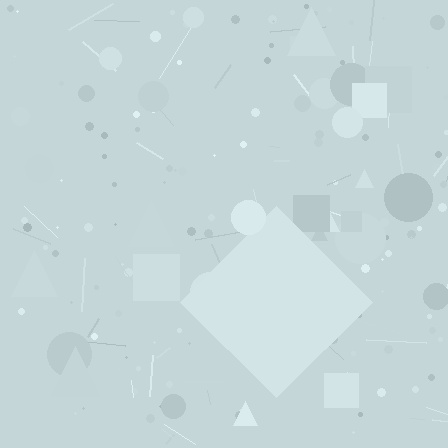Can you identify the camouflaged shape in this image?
The camouflaged shape is a diamond.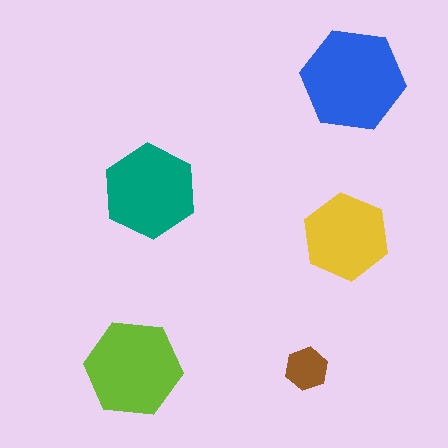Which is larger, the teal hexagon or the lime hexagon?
The lime one.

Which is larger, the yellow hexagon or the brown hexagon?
The yellow one.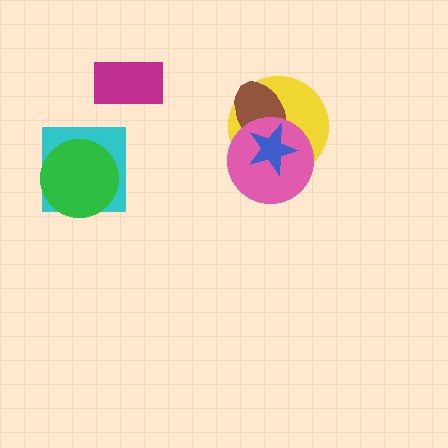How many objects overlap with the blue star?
3 objects overlap with the blue star.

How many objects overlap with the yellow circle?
3 objects overlap with the yellow circle.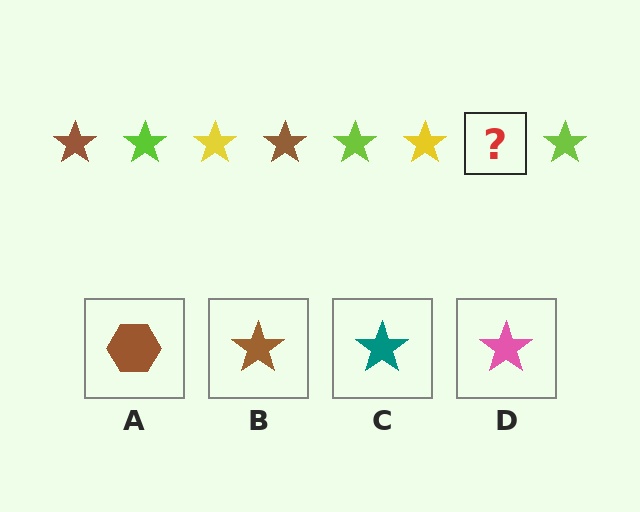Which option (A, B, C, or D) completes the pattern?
B.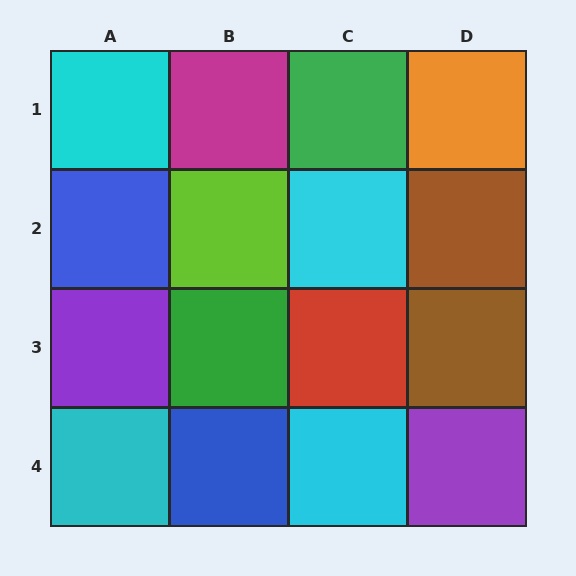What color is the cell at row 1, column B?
Magenta.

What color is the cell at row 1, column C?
Green.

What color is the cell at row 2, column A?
Blue.